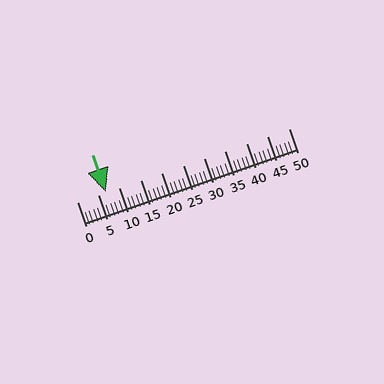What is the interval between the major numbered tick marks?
The major tick marks are spaced 5 units apart.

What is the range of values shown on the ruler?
The ruler shows values from 0 to 50.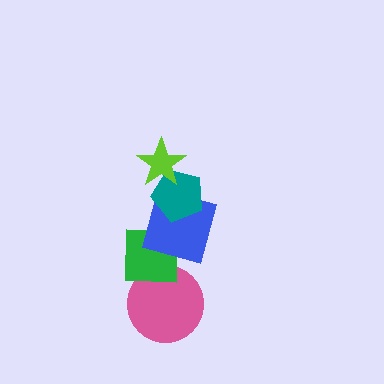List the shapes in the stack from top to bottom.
From top to bottom: the lime star, the teal pentagon, the blue square, the green square, the pink circle.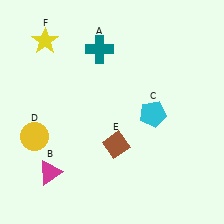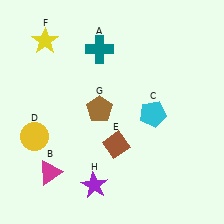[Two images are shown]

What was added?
A brown pentagon (G), a purple star (H) were added in Image 2.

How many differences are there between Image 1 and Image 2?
There are 2 differences between the two images.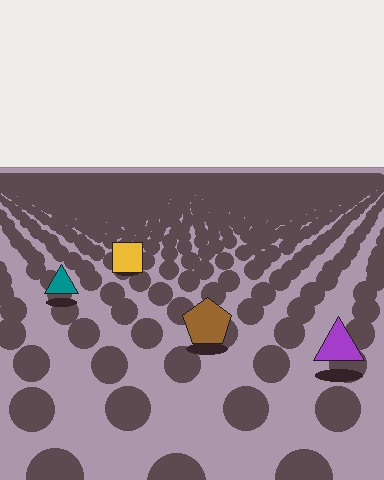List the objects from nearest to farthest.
From nearest to farthest: the purple triangle, the brown pentagon, the teal triangle, the yellow square.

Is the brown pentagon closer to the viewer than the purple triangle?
No. The purple triangle is closer — you can tell from the texture gradient: the ground texture is coarser near it.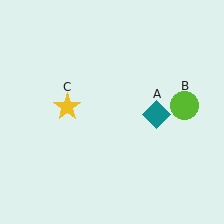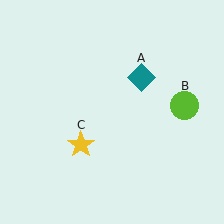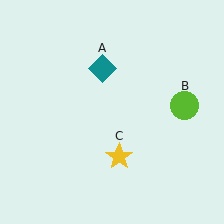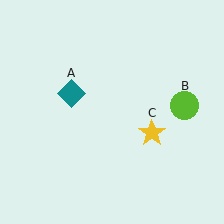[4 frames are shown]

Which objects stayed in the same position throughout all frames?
Lime circle (object B) remained stationary.